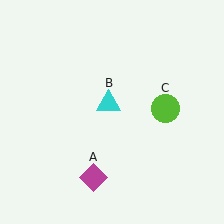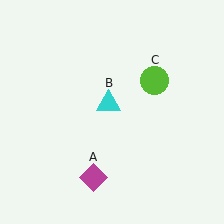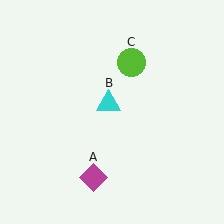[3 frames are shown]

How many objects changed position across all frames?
1 object changed position: lime circle (object C).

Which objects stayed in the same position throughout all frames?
Magenta diamond (object A) and cyan triangle (object B) remained stationary.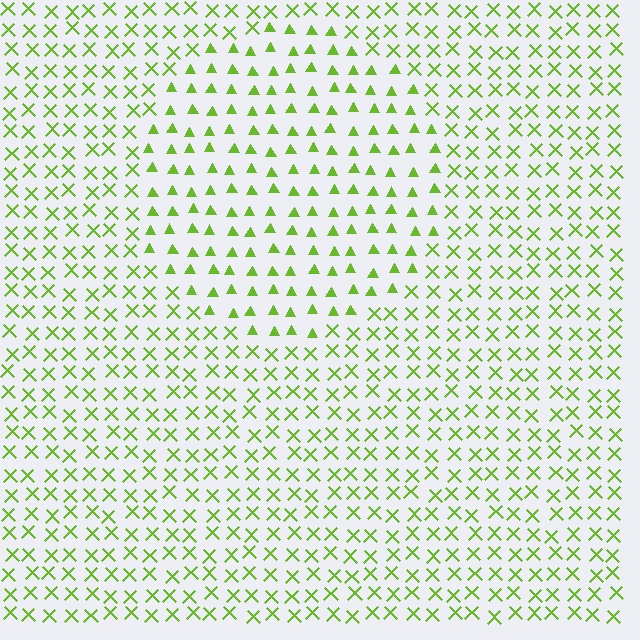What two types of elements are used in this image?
The image uses triangles inside the circle region and X marks outside it.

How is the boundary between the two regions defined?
The boundary is defined by a change in element shape: triangles inside vs. X marks outside. All elements share the same color and spacing.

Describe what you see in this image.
The image is filled with small lime elements arranged in a uniform grid. A circle-shaped region contains triangles, while the surrounding area contains X marks. The boundary is defined purely by the change in element shape.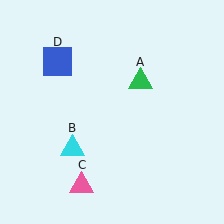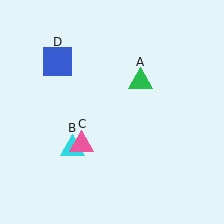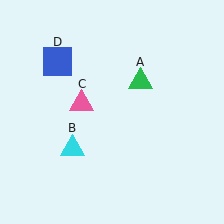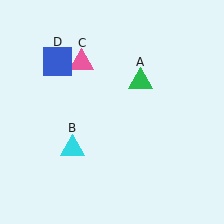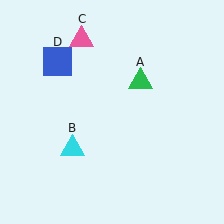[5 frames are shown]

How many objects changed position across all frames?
1 object changed position: pink triangle (object C).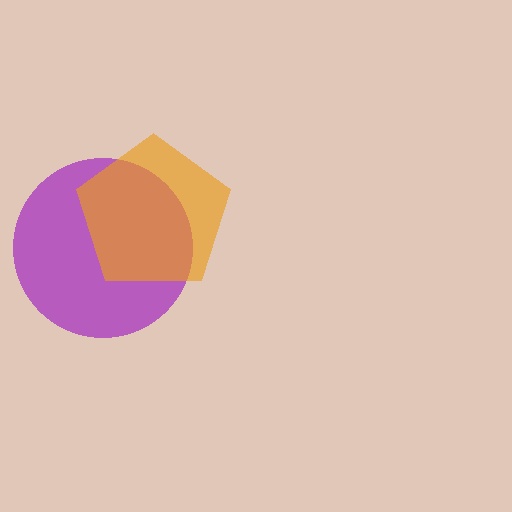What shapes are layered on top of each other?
The layered shapes are: a purple circle, an orange pentagon.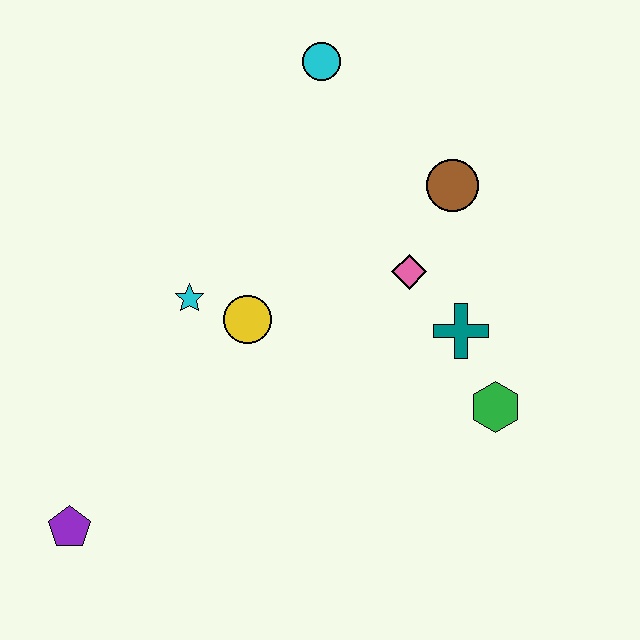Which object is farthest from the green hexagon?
The purple pentagon is farthest from the green hexagon.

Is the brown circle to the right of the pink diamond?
Yes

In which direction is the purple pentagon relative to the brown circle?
The purple pentagon is to the left of the brown circle.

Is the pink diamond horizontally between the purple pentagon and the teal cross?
Yes